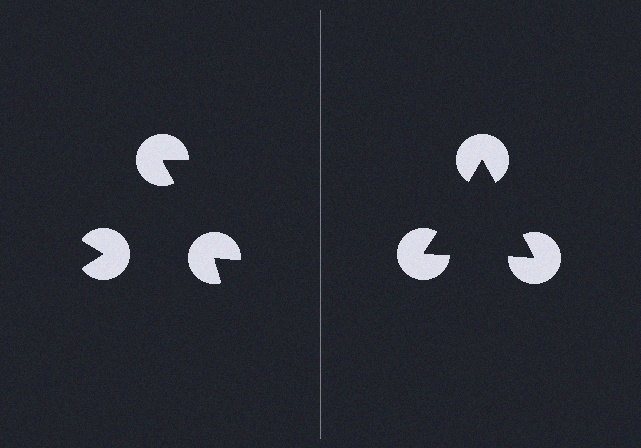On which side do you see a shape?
An illusory triangle appears on the right side. On the left side the wedge cuts are rotated, so no coherent shape forms.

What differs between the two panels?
The pac-man discs are positioned identically on both sides; only the wedge orientations differ. On the right they align to a triangle; on the left they are misaligned.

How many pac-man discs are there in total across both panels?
6 — 3 on each side.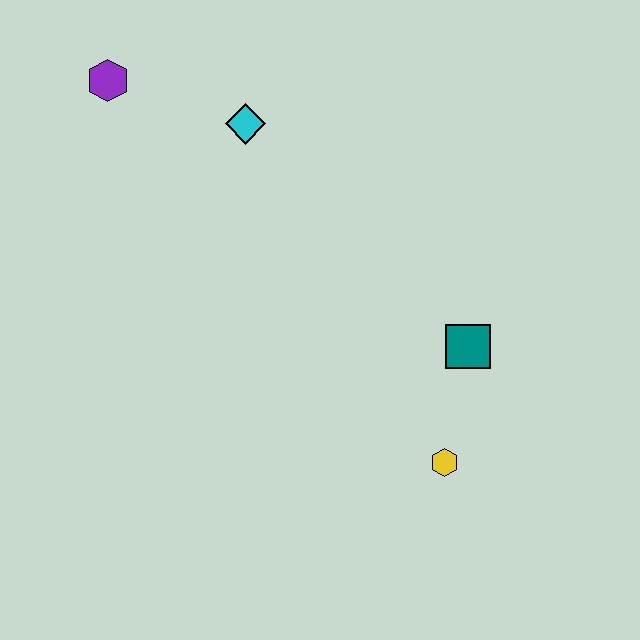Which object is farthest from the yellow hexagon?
The purple hexagon is farthest from the yellow hexagon.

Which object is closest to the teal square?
The yellow hexagon is closest to the teal square.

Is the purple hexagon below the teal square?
No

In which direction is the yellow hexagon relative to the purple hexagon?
The yellow hexagon is below the purple hexagon.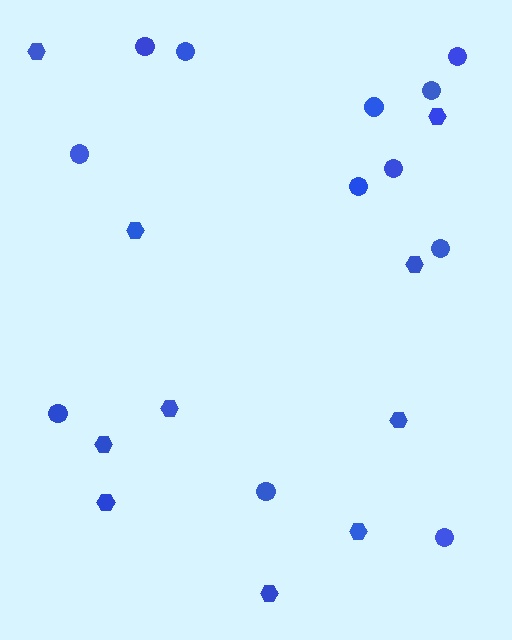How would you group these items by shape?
There are 2 groups: one group of hexagons (10) and one group of circles (12).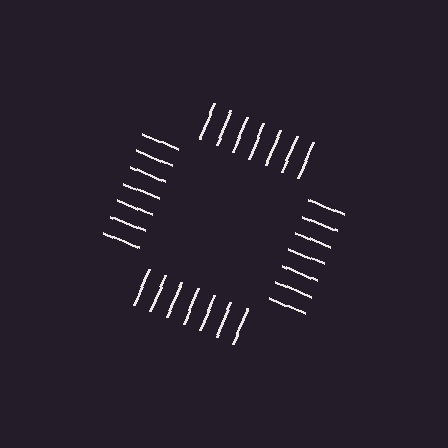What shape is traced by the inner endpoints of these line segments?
An illusory square — the line segments terminate on its edges but no continuous stroke is drawn.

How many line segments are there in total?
28 — 7 along each of the 4 edges.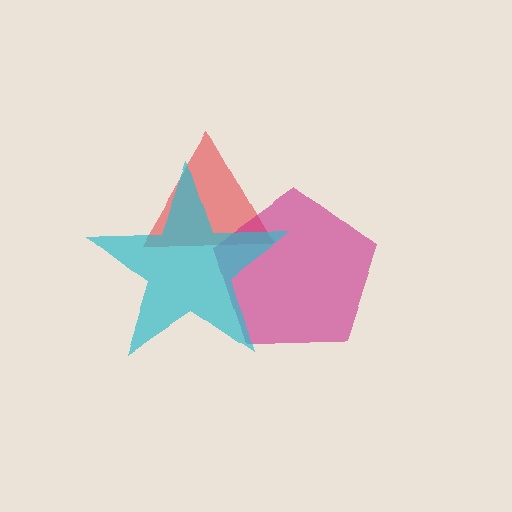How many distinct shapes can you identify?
There are 3 distinct shapes: a red triangle, a magenta pentagon, a cyan star.